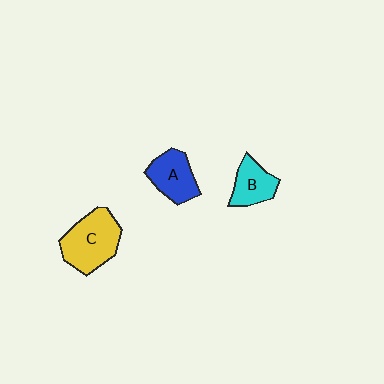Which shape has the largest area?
Shape C (yellow).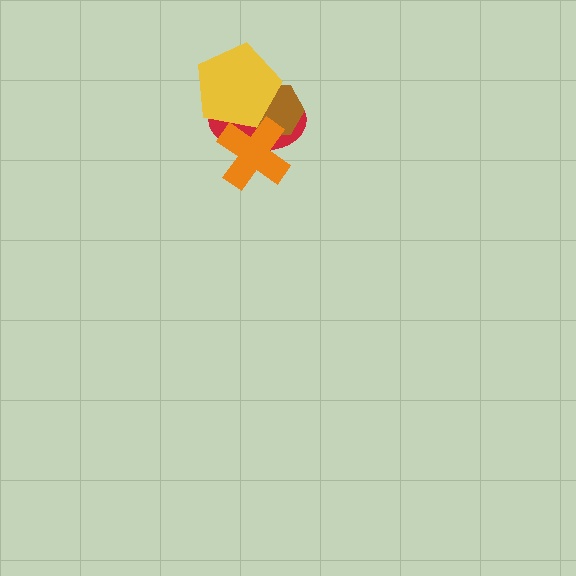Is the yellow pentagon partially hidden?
Yes, it is partially covered by another shape.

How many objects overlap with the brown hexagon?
3 objects overlap with the brown hexagon.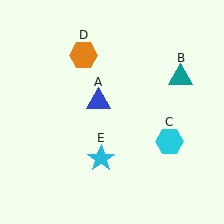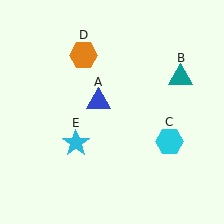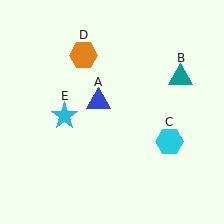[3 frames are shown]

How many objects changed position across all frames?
1 object changed position: cyan star (object E).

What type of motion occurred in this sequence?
The cyan star (object E) rotated clockwise around the center of the scene.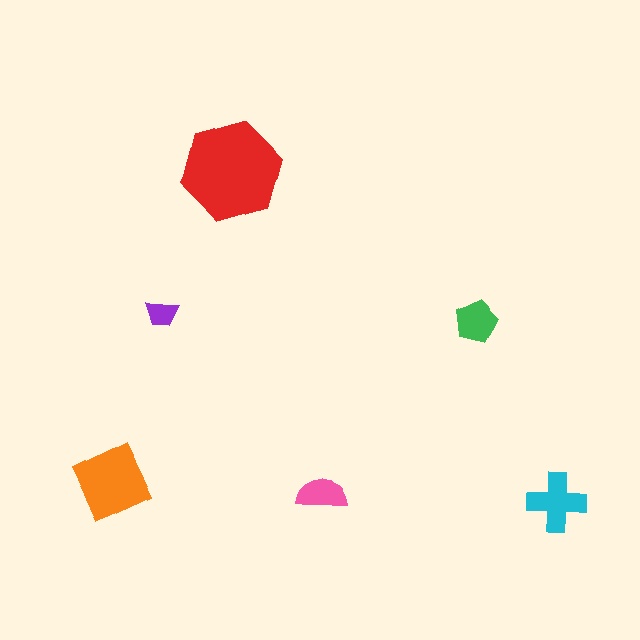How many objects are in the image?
There are 6 objects in the image.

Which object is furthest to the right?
The cyan cross is rightmost.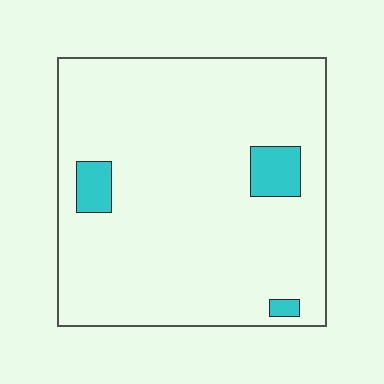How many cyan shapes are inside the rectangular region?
3.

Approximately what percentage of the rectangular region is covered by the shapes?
Approximately 5%.